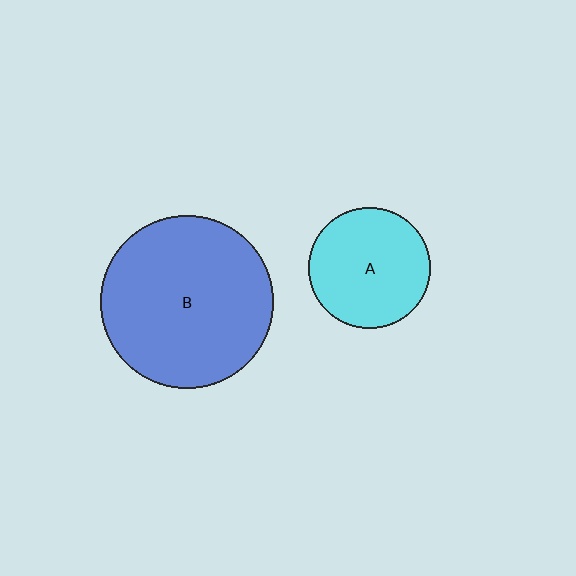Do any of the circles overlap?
No, none of the circles overlap.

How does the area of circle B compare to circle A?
Approximately 2.0 times.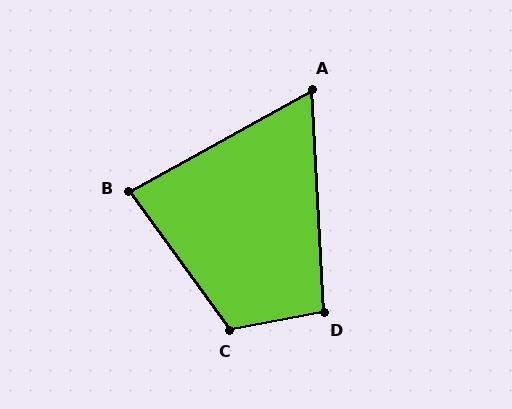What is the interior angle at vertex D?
Approximately 97 degrees (obtuse).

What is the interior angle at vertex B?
Approximately 83 degrees (acute).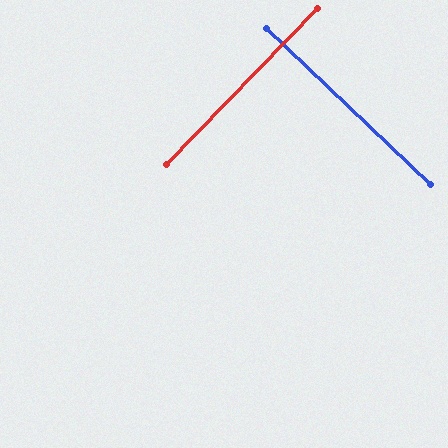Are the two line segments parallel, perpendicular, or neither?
Perpendicular — they meet at approximately 89°.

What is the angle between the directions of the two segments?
Approximately 89 degrees.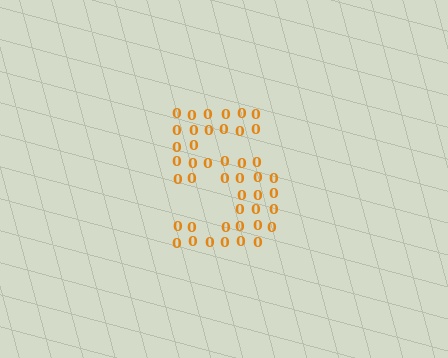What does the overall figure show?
The overall figure shows the digit 5.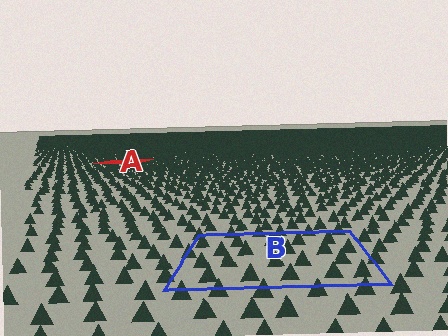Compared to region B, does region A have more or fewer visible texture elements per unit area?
Region A has more texture elements per unit area — they are packed more densely because it is farther away.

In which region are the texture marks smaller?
The texture marks are smaller in region A, because it is farther away.